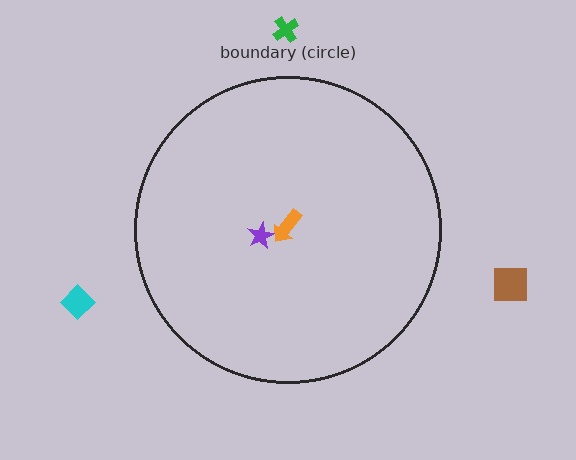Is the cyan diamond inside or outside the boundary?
Outside.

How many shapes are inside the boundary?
2 inside, 3 outside.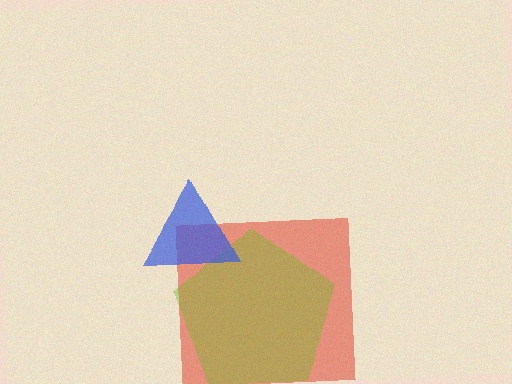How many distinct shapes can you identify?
There are 3 distinct shapes: a red square, a lime pentagon, a blue triangle.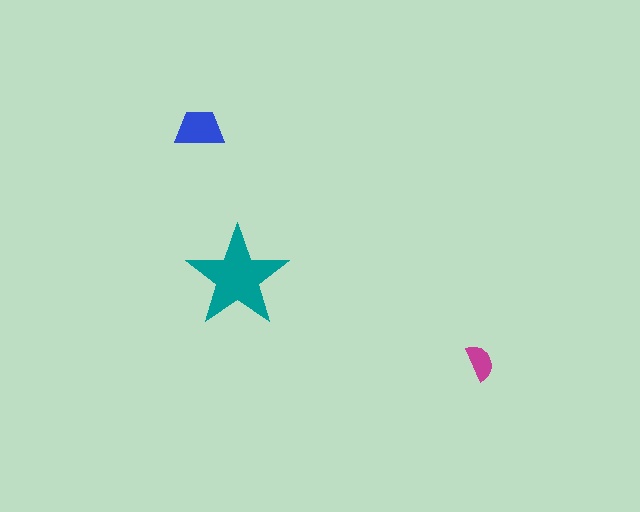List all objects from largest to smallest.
The teal star, the blue trapezoid, the magenta semicircle.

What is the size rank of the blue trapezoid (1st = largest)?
2nd.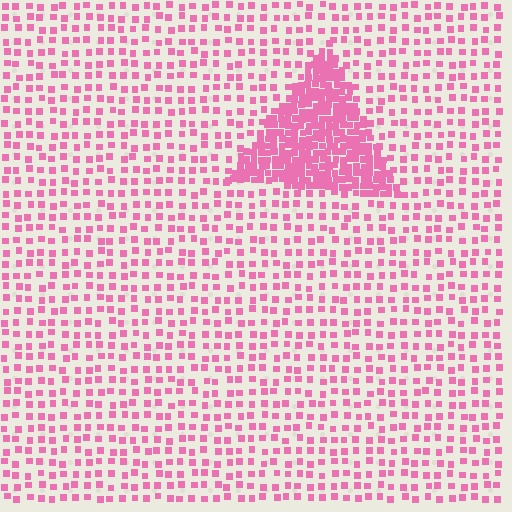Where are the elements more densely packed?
The elements are more densely packed inside the triangle boundary.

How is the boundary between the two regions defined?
The boundary is defined by a change in element density (approximately 3.0x ratio). All elements are the same color, size, and shape.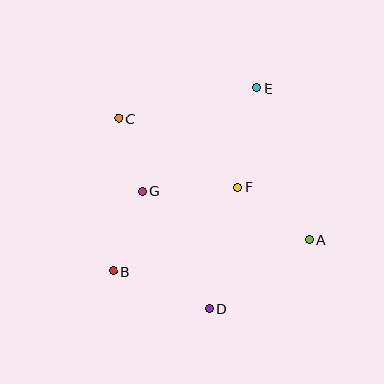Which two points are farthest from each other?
Points B and E are farthest from each other.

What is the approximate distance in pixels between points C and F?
The distance between C and F is approximately 137 pixels.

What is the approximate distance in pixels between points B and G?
The distance between B and G is approximately 85 pixels.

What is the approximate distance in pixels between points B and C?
The distance between B and C is approximately 153 pixels.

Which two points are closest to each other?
Points C and G are closest to each other.